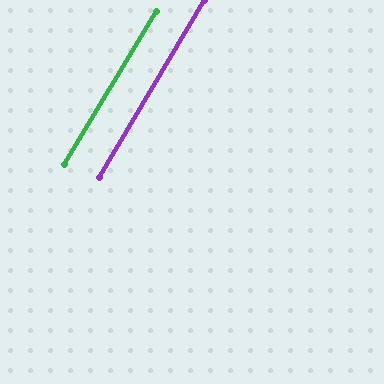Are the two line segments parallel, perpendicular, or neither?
Parallel — their directions differ by only 0.3°.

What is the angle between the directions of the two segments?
Approximately 0 degrees.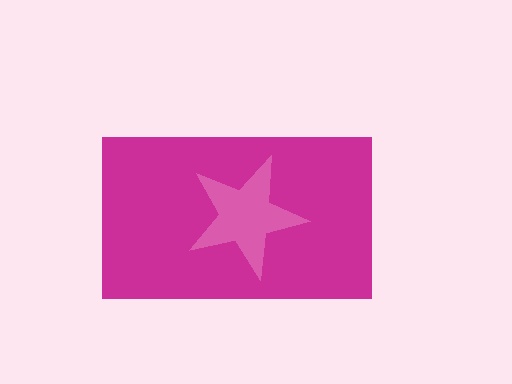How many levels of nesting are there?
2.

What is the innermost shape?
The pink star.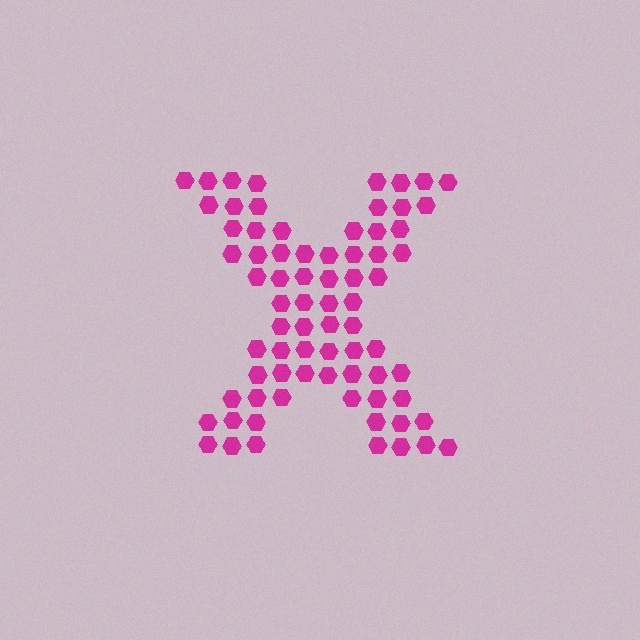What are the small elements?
The small elements are hexagons.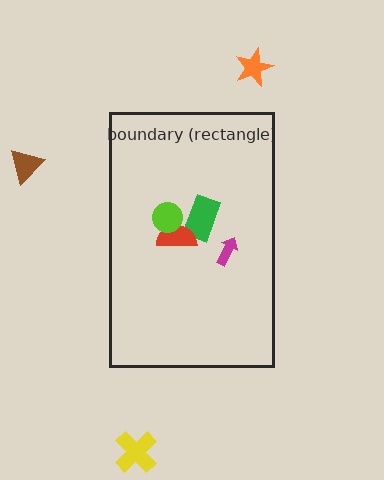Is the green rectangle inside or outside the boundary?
Inside.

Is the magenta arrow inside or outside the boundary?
Inside.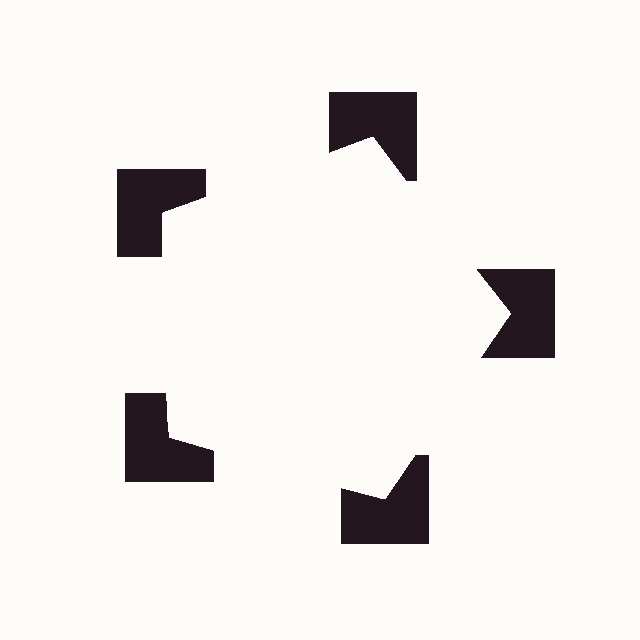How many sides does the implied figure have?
5 sides.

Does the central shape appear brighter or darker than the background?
It typically appears slightly brighter than the background, even though no actual brightness change is drawn.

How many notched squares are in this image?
There are 5 — one at each vertex of the illusory pentagon.